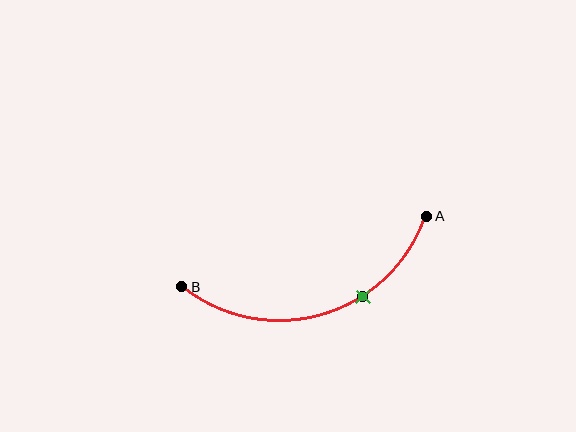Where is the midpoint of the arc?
The arc midpoint is the point on the curve farthest from the straight line joining A and B. It sits below that line.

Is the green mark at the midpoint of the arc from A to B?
No. The green mark lies on the arc but is closer to endpoint A. The arc midpoint would be at the point on the curve equidistant along the arc from both A and B.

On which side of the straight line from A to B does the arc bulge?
The arc bulges below the straight line connecting A and B.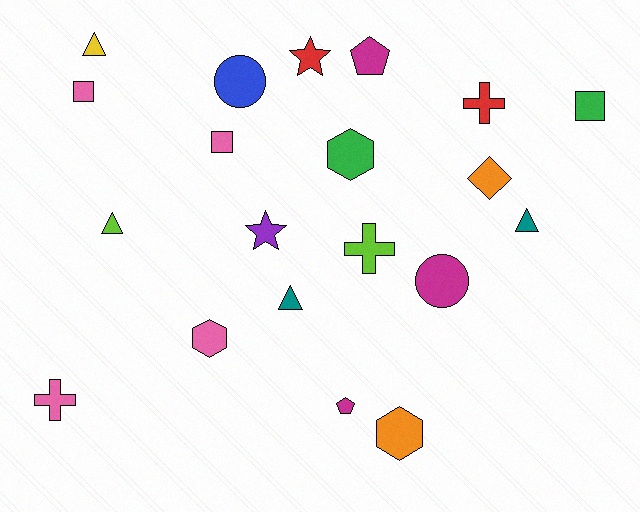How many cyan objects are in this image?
There are no cyan objects.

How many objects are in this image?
There are 20 objects.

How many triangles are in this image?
There are 4 triangles.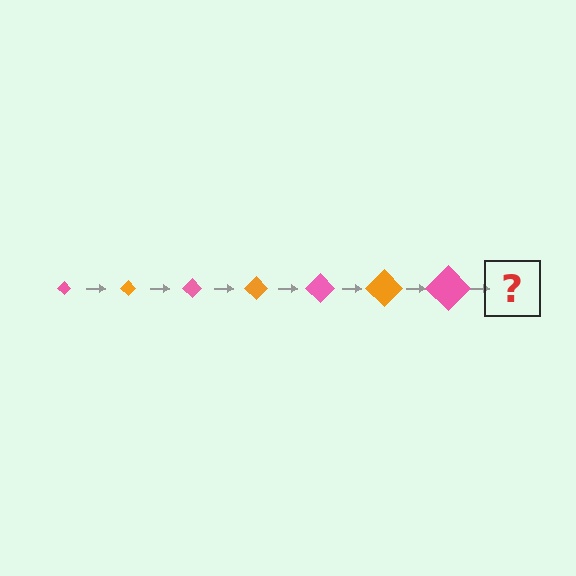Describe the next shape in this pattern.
It should be an orange diamond, larger than the previous one.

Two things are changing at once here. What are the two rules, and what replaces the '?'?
The two rules are that the diamond grows larger each step and the color cycles through pink and orange. The '?' should be an orange diamond, larger than the previous one.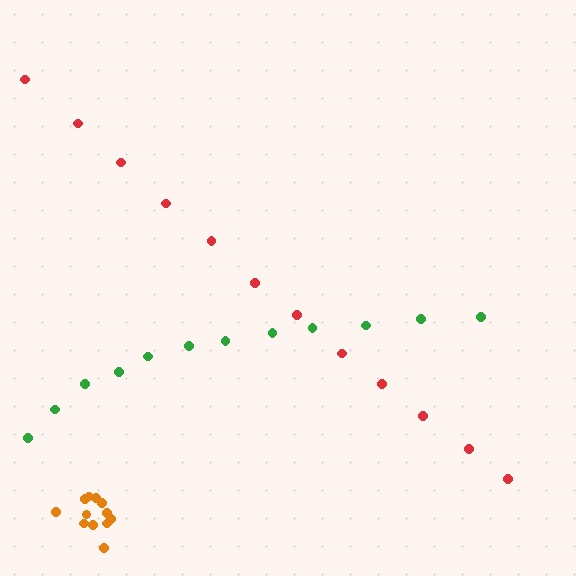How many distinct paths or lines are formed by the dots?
There are 3 distinct paths.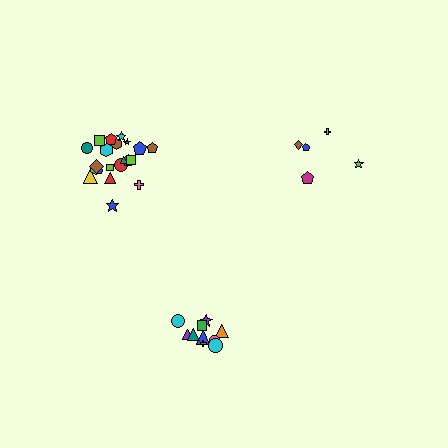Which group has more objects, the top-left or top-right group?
The top-left group.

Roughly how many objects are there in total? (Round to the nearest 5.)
Roughly 35 objects in total.